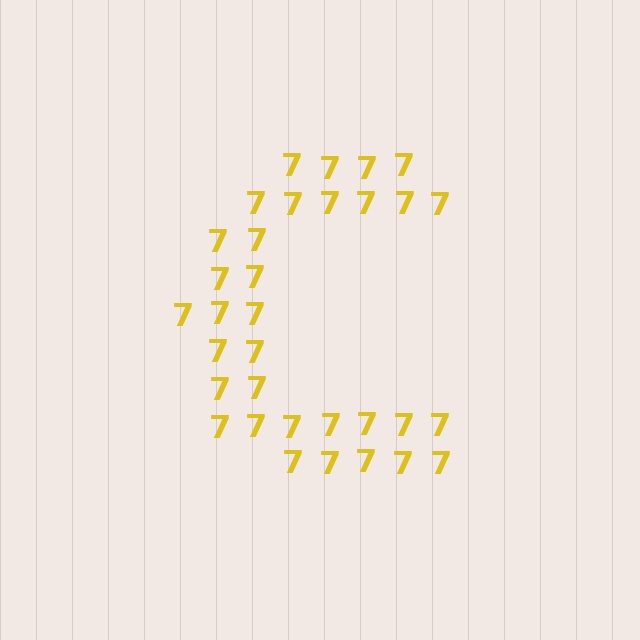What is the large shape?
The large shape is the letter C.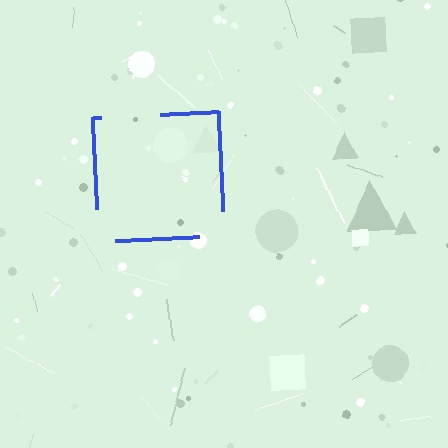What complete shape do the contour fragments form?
The contour fragments form a square.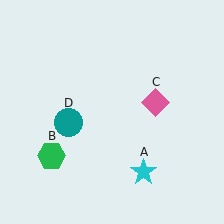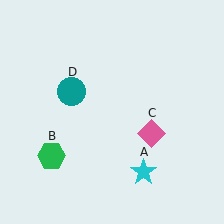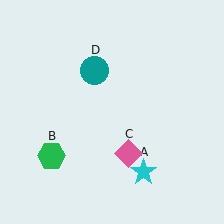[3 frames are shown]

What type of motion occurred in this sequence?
The pink diamond (object C), teal circle (object D) rotated clockwise around the center of the scene.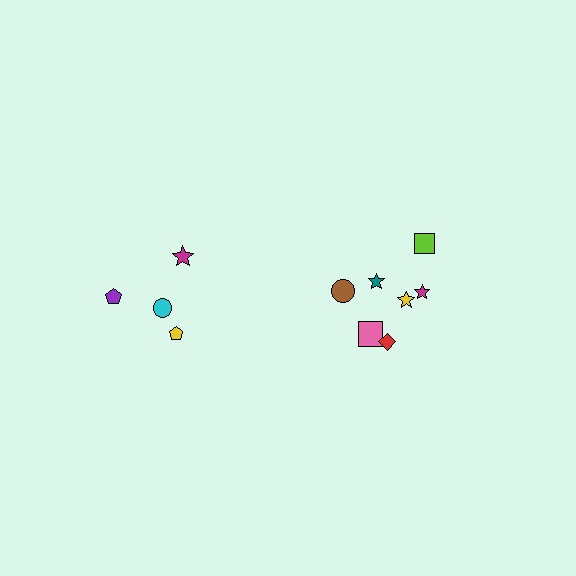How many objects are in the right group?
There are 7 objects.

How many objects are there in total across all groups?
There are 11 objects.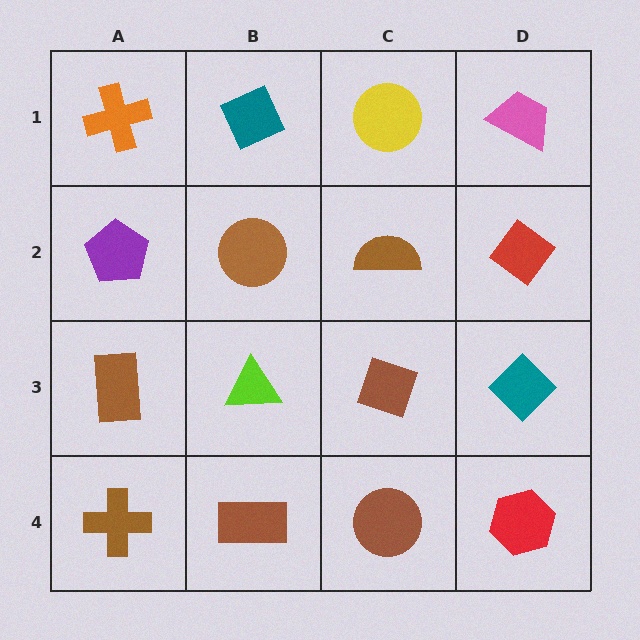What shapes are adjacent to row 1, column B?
A brown circle (row 2, column B), an orange cross (row 1, column A), a yellow circle (row 1, column C).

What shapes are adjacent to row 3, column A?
A purple pentagon (row 2, column A), a brown cross (row 4, column A), a lime triangle (row 3, column B).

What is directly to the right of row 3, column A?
A lime triangle.